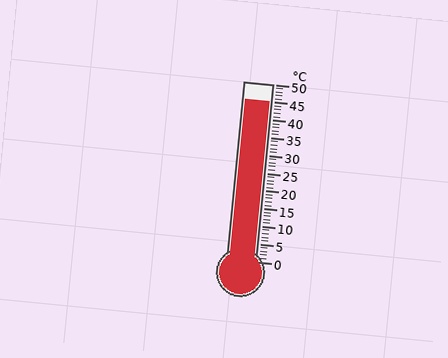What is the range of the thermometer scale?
The thermometer scale ranges from 0°C to 50°C.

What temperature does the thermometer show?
The thermometer shows approximately 45°C.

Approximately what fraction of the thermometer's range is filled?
The thermometer is filled to approximately 90% of its range.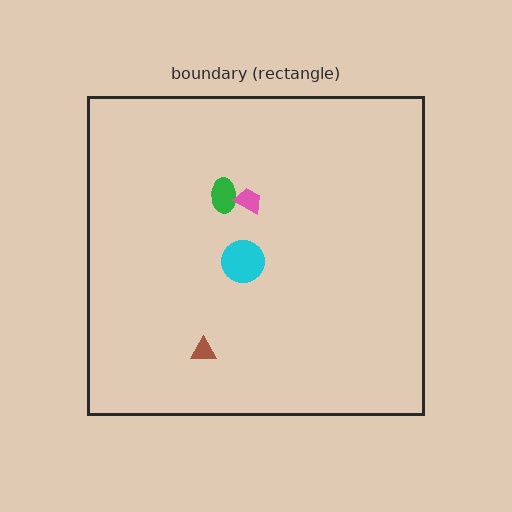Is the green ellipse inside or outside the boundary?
Inside.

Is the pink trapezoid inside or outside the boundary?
Inside.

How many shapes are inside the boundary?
4 inside, 0 outside.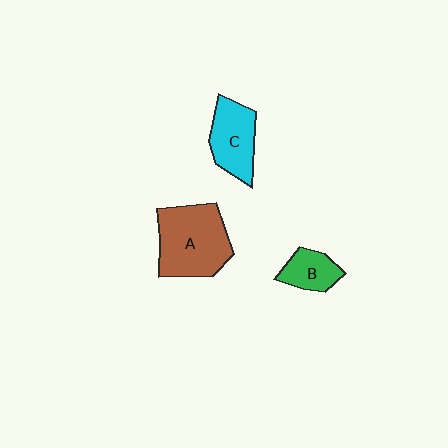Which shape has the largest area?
Shape A (brown).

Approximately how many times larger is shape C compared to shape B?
Approximately 1.6 times.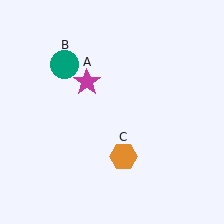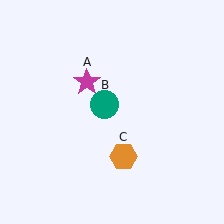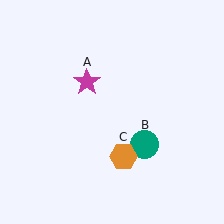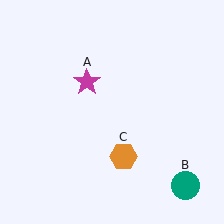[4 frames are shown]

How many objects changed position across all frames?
1 object changed position: teal circle (object B).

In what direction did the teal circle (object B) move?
The teal circle (object B) moved down and to the right.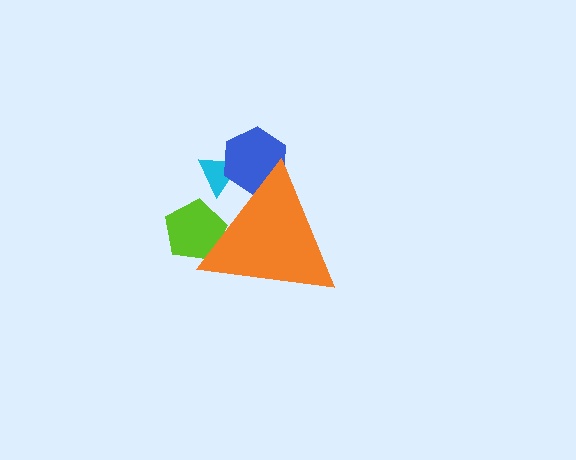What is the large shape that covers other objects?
An orange triangle.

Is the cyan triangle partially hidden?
Yes, the cyan triangle is partially hidden behind the orange triangle.